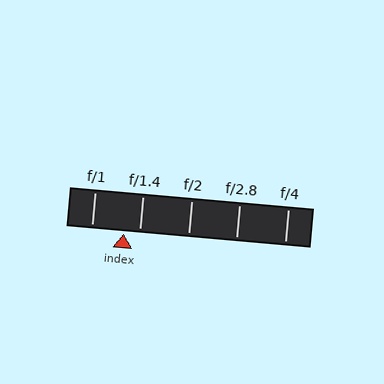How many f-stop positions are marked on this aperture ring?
There are 5 f-stop positions marked.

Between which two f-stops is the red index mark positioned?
The index mark is between f/1 and f/1.4.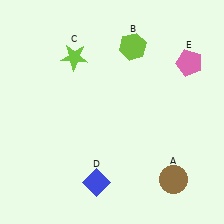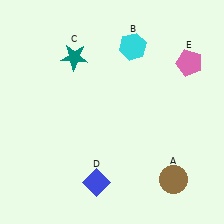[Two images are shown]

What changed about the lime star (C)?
In Image 1, C is lime. In Image 2, it changed to teal.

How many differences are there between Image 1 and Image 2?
There are 2 differences between the two images.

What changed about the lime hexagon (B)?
In Image 1, B is lime. In Image 2, it changed to cyan.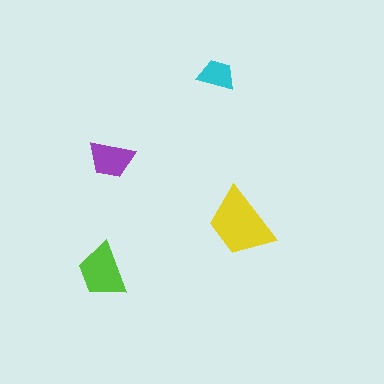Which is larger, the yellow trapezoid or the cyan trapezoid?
The yellow one.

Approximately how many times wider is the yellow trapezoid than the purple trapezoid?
About 1.5 times wider.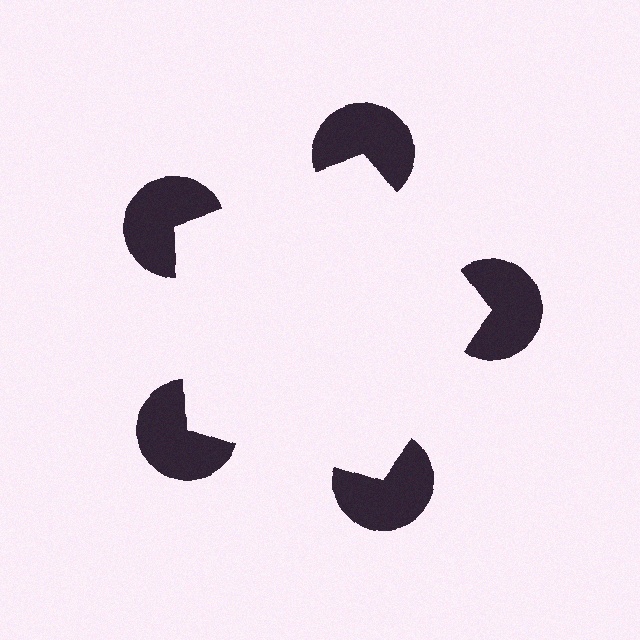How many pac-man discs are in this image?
There are 5 — one at each vertex of the illusory pentagon.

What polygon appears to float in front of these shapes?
An illusory pentagon — its edges are inferred from the aligned wedge cuts in the pac-man discs, not physically drawn.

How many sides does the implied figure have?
5 sides.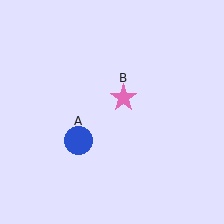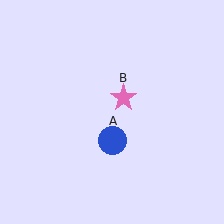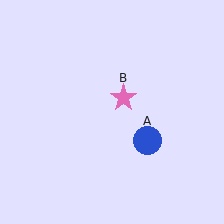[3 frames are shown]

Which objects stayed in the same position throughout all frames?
Pink star (object B) remained stationary.